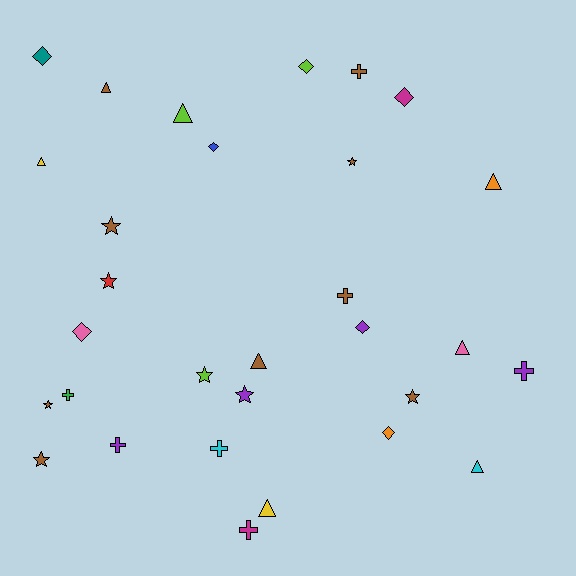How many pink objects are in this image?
There are 2 pink objects.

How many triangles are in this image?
There are 8 triangles.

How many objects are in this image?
There are 30 objects.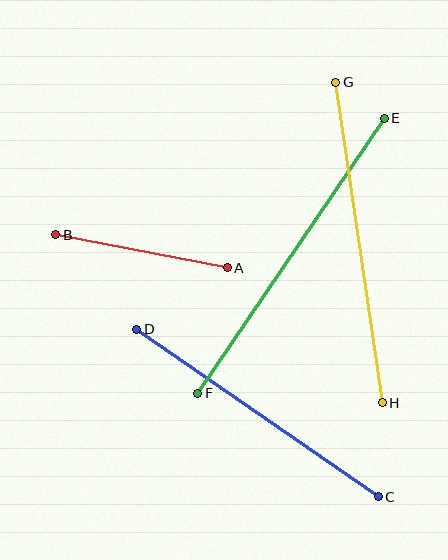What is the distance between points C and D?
The distance is approximately 294 pixels.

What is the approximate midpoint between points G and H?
The midpoint is at approximately (359, 243) pixels.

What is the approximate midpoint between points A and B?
The midpoint is at approximately (141, 251) pixels.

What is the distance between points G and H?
The distance is approximately 324 pixels.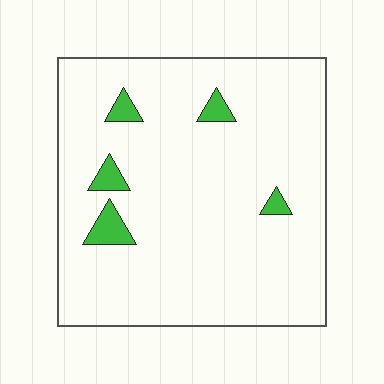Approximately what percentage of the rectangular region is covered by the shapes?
Approximately 5%.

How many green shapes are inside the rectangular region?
5.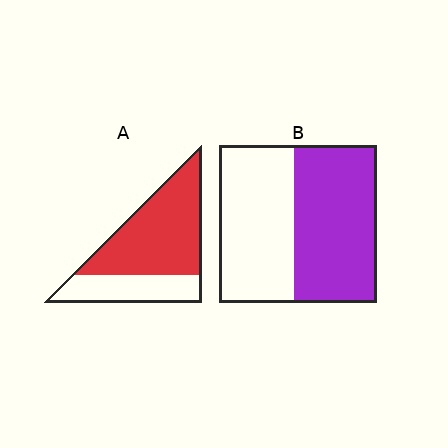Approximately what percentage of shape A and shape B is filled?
A is approximately 70% and B is approximately 55%.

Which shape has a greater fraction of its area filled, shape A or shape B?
Shape A.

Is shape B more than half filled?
Roughly half.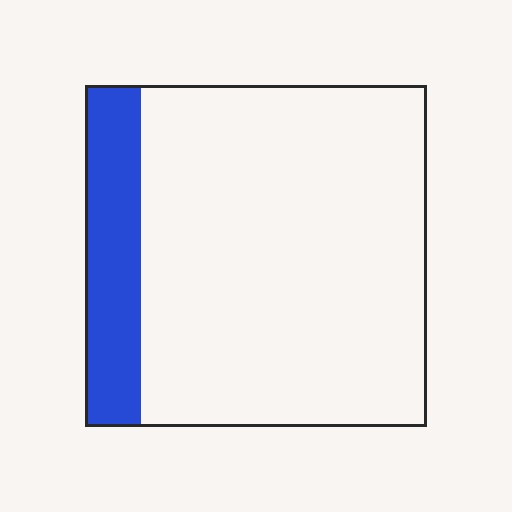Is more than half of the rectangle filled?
No.